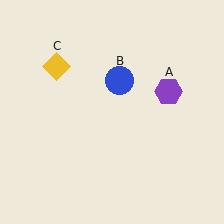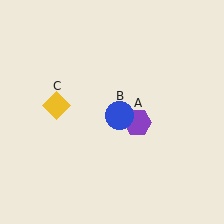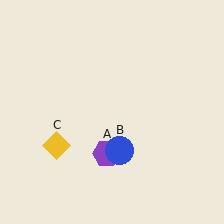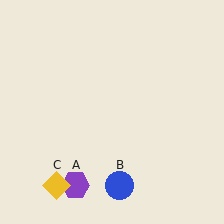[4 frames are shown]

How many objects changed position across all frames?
3 objects changed position: purple hexagon (object A), blue circle (object B), yellow diamond (object C).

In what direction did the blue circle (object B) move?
The blue circle (object B) moved down.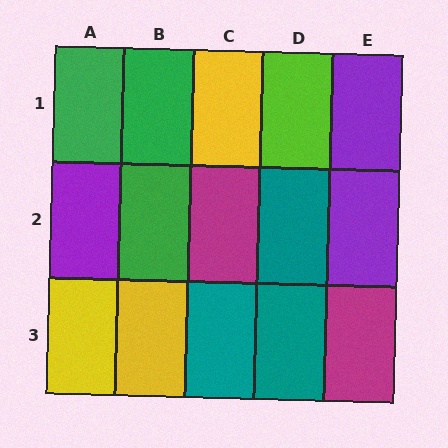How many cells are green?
3 cells are green.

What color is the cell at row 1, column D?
Lime.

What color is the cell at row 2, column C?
Magenta.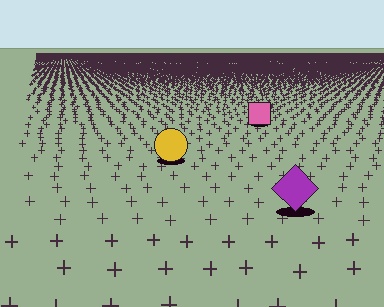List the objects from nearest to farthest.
From nearest to farthest: the purple diamond, the yellow circle, the pink square.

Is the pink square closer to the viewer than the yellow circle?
No. The yellow circle is closer — you can tell from the texture gradient: the ground texture is coarser near it.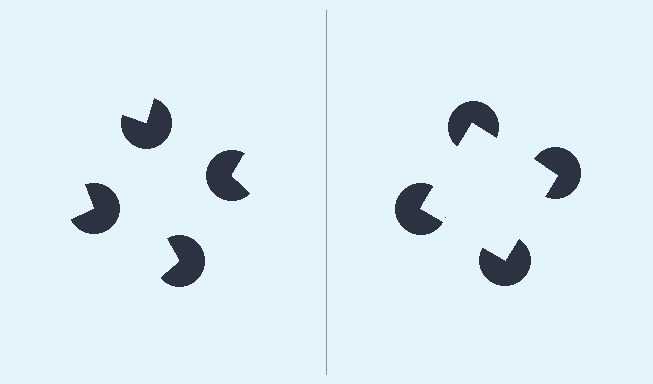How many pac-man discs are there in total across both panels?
8 — 4 on each side.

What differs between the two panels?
The pac-man discs are positioned identically on both sides; only the wedge orientations differ. On the right they align to a square; on the left they are misaligned.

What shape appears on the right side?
An illusory square.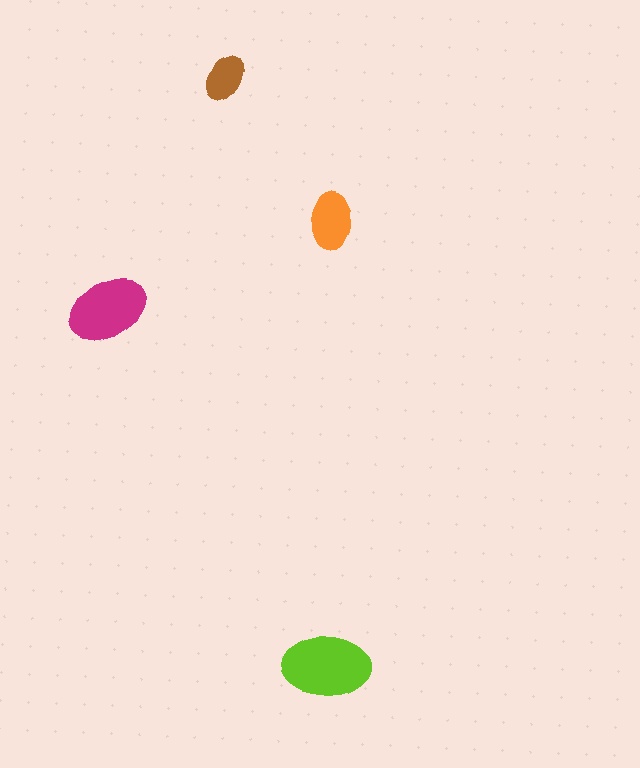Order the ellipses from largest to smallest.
the lime one, the magenta one, the orange one, the brown one.